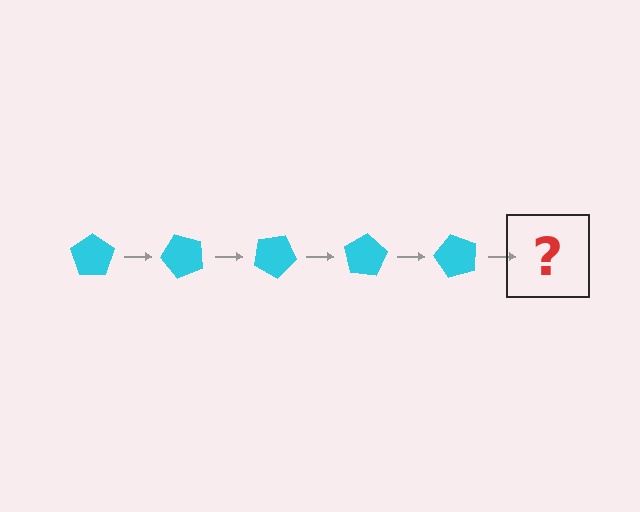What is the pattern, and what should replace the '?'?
The pattern is that the pentagon rotates 50 degrees each step. The '?' should be a cyan pentagon rotated 250 degrees.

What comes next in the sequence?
The next element should be a cyan pentagon rotated 250 degrees.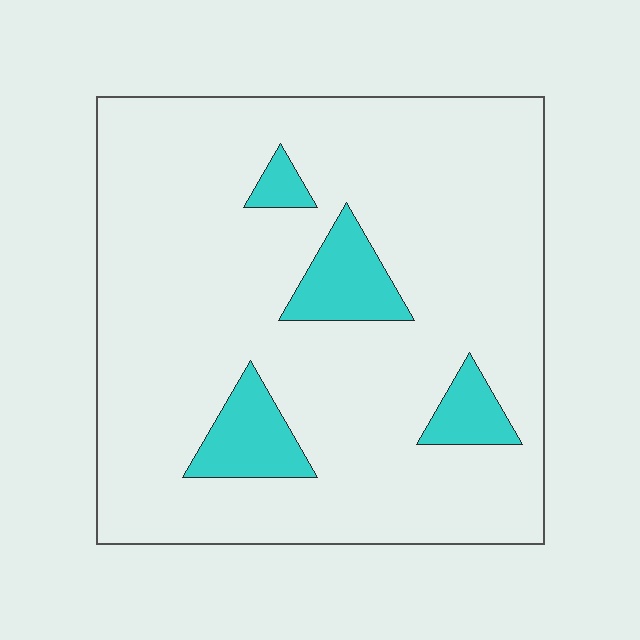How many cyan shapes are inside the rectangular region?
4.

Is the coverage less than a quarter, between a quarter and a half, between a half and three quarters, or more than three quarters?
Less than a quarter.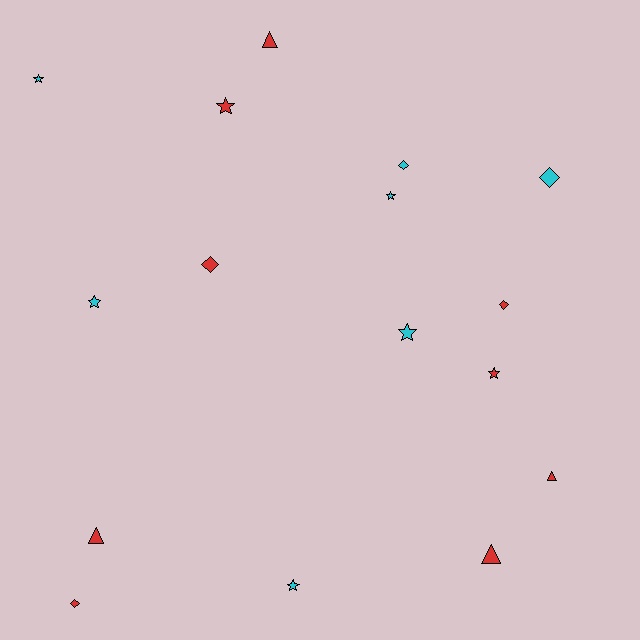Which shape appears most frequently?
Star, with 7 objects.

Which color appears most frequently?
Red, with 9 objects.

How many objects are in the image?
There are 16 objects.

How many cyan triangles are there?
There are no cyan triangles.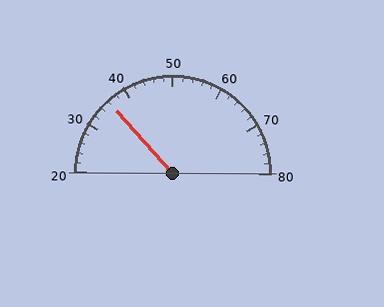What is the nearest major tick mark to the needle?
The nearest major tick mark is 40.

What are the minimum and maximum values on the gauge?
The gauge ranges from 20 to 80.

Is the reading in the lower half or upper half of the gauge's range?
The reading is in the lower half of the range (20 to 80).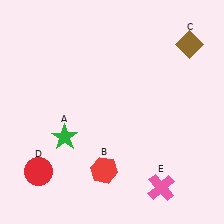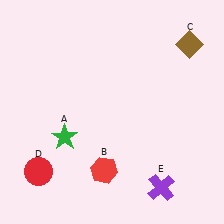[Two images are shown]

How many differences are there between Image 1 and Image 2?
There is 1 difference between the two images.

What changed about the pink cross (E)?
In Image 1, E is pink. In Image 2, it changed to purple.